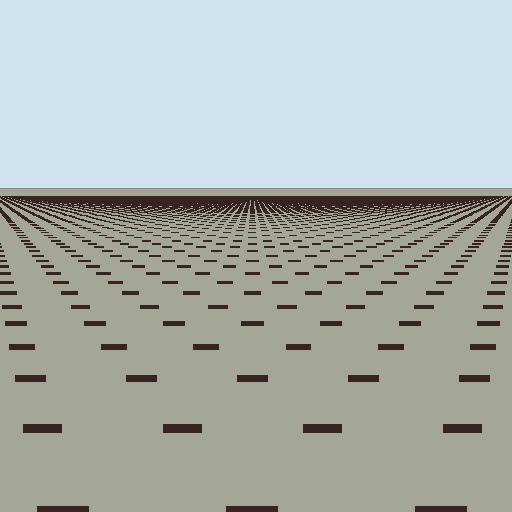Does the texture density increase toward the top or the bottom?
Density increases toward the top.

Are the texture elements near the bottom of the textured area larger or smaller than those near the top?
Larger. Near the bottom, elements are closer to the viewer and appear at a bigger on-screen size.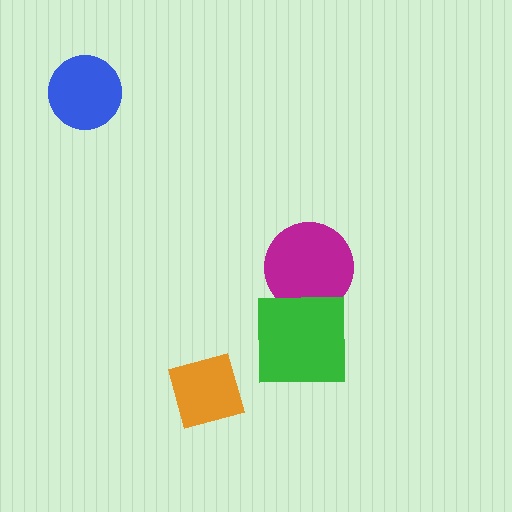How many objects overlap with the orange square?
0 objects overlap with the orange square.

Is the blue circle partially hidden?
No, no other shape covers it.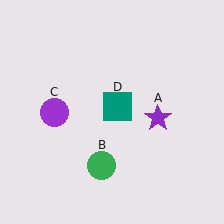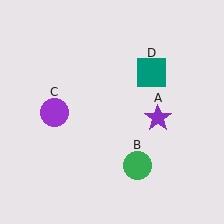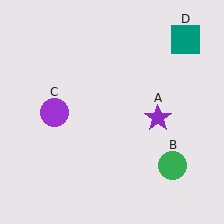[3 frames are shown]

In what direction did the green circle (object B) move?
The green circle (object B) moved right.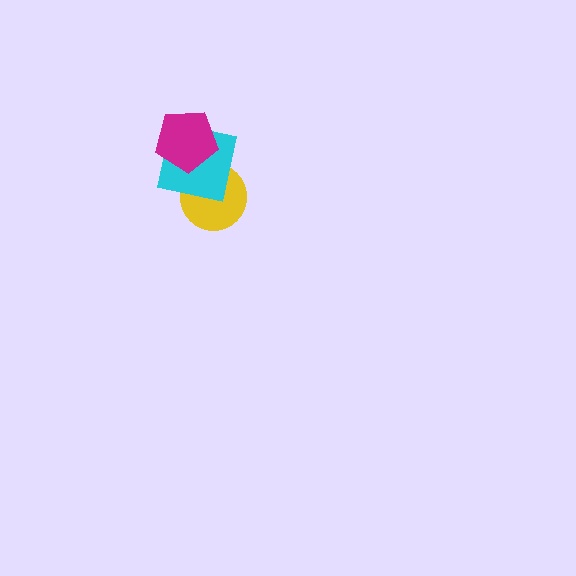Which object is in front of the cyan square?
The magenta pentagon is in front of the cyan square.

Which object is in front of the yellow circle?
The cyan square is in front of the yellow circle.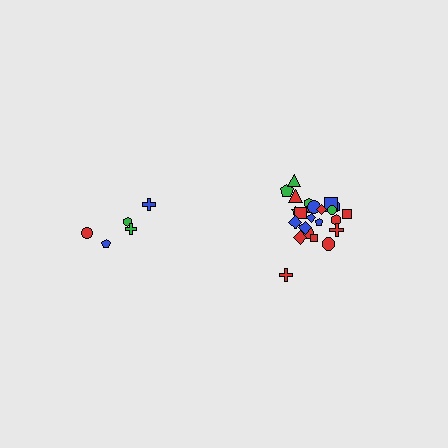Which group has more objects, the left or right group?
The right group.